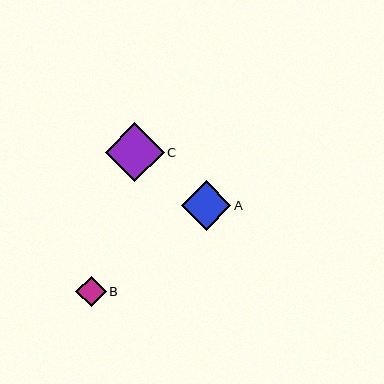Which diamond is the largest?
Diamond C is the largest with a size of approximately 59 pixels.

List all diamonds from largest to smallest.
From largest to smallest: C, A, B.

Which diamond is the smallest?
Diamond B is the smallest with a size of approximately 31 pixels.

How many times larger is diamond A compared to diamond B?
Diamond A is approximately 1.6 times the size of diamond B.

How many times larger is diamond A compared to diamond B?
Diamond A is approximately 1.6 times the size of diamond B.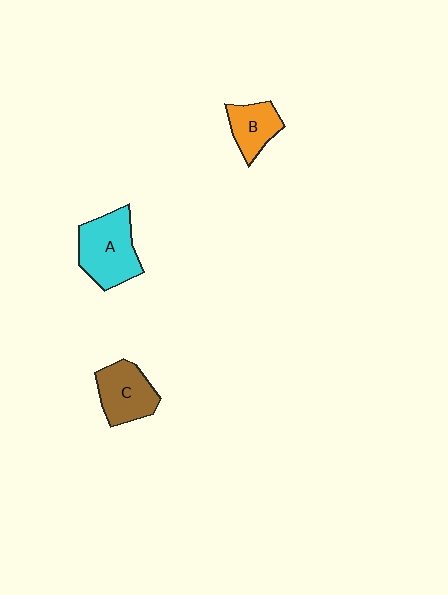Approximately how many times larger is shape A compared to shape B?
Approximately 1.7 times.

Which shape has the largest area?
Shape A (cyan).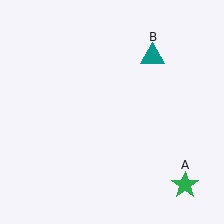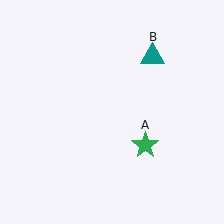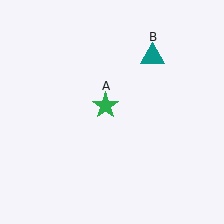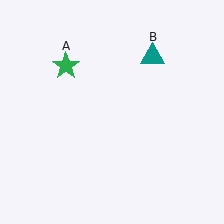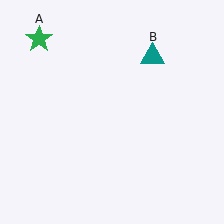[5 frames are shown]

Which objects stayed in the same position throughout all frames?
Teal triangle (object B) remained stationary.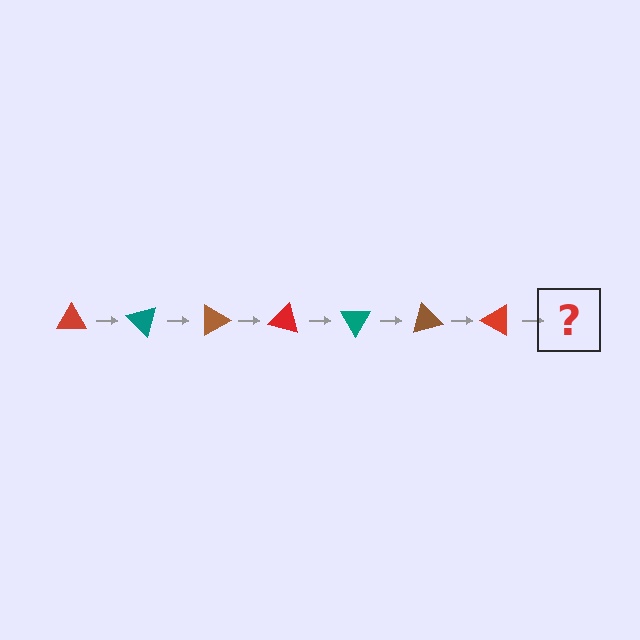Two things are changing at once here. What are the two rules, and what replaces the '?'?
The two rules are that it rotates 45 degrees each step and the color cycles through red, teal, and brown. The '?' should be a teal triangle, rotated 315 degrees from the start.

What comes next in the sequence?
The next element should be a teal triangle, rotated 315 degrees from the start.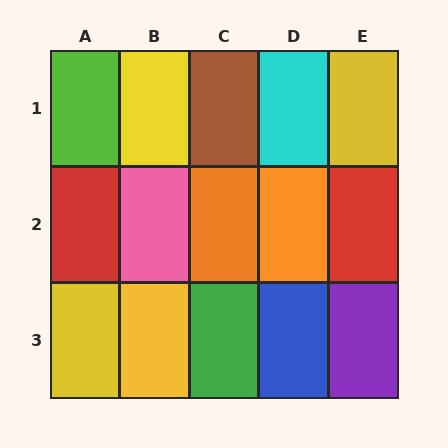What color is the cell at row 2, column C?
Orange.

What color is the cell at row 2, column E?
Red.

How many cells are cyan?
1 cell is cyan.